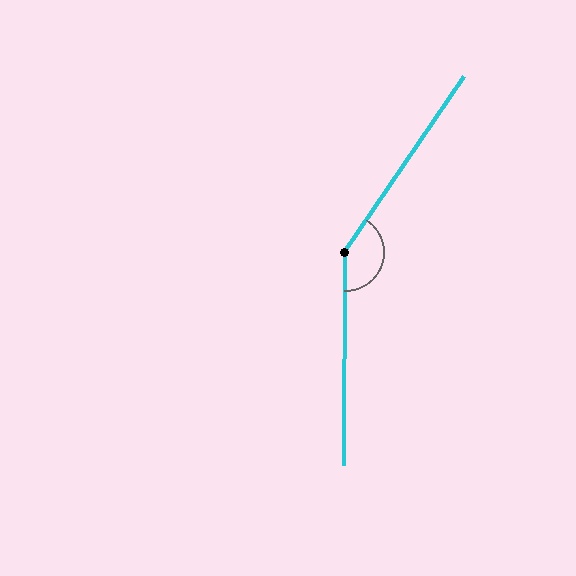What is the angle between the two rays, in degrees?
Approximately 146 degrees.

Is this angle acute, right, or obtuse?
It is obtuse.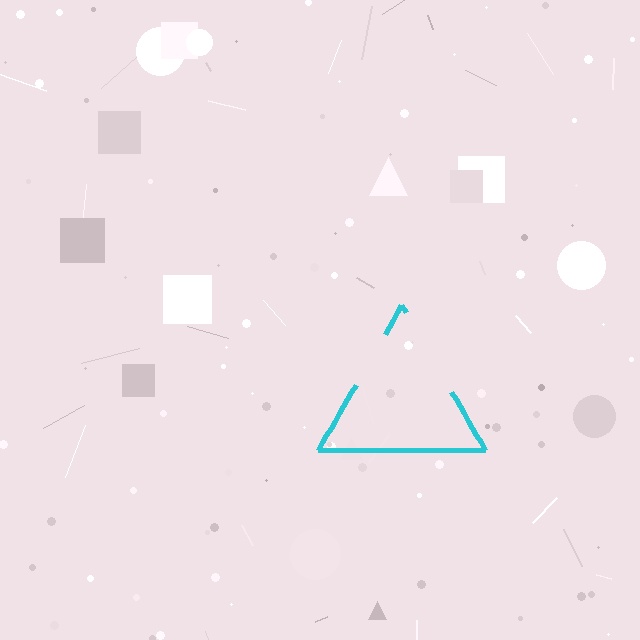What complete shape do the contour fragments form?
The contour fragments form a triangle.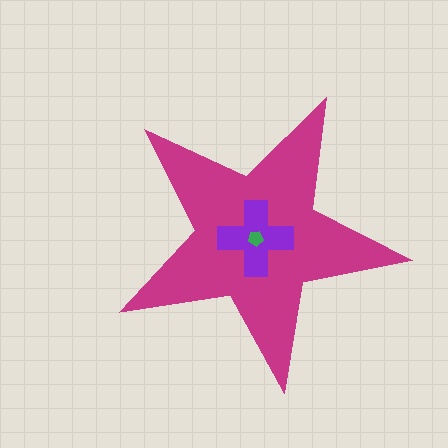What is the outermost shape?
The magenta star.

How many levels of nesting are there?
3.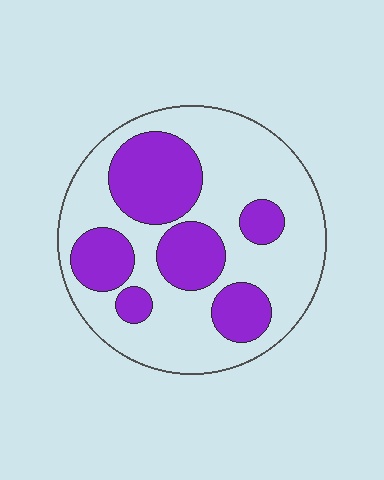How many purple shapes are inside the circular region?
6.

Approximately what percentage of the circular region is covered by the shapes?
Approximately 35%.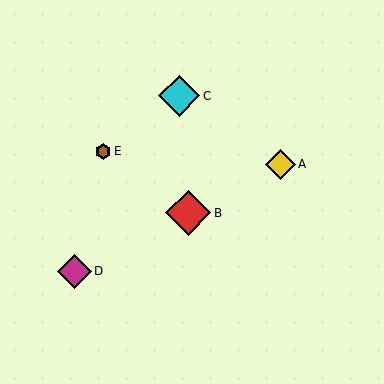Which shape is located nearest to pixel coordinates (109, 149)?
The brown hexagon (labeled E) at (103, 151) is nearest to that location.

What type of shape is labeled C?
Shape C is a cyan diamond.